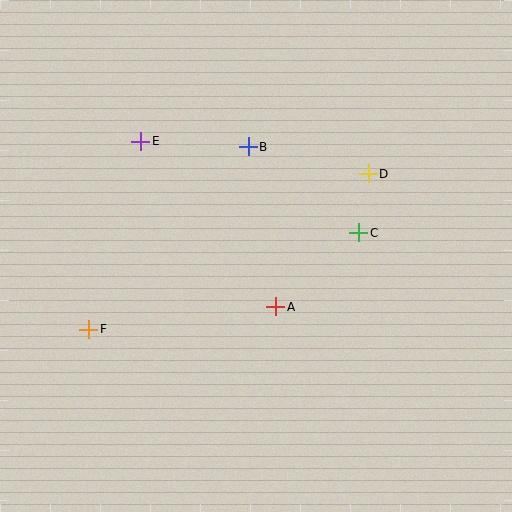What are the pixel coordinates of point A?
Point A is at (276, 307).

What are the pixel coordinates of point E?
Point E is at (141, 141).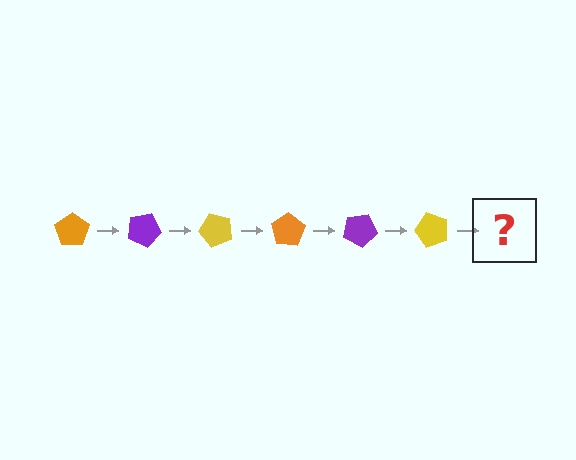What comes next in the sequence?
The next element should be an orange pentagon, rotated 150 degrees from the start.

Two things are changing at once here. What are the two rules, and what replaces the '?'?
The two rules are that it rotates 25 degrees each step and the color cycles through orange, purple, and yellow. The '?' should be an orange pentagon, rotated 150 degrees from the start.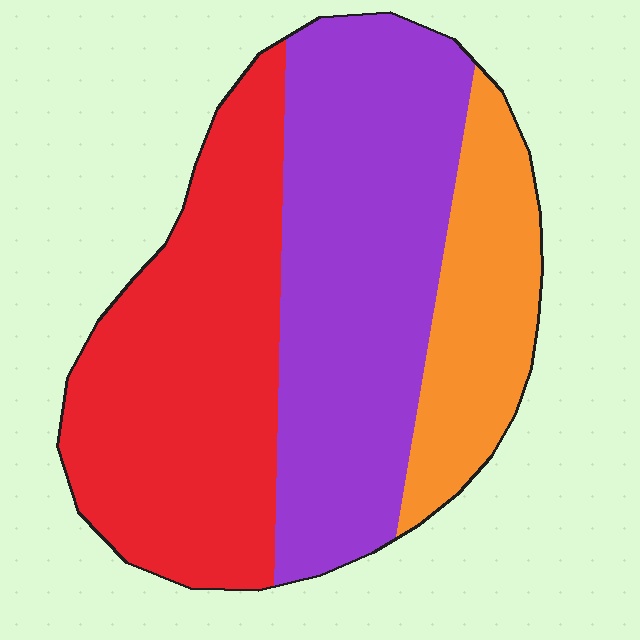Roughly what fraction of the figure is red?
Red takes up between a quarter and a half of the figure.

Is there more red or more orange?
Red.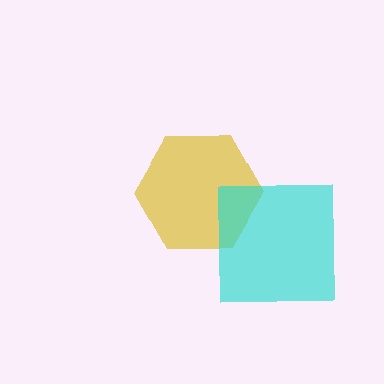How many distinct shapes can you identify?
There are 2 distinct shapes: a yellow hexagon, a cyan square.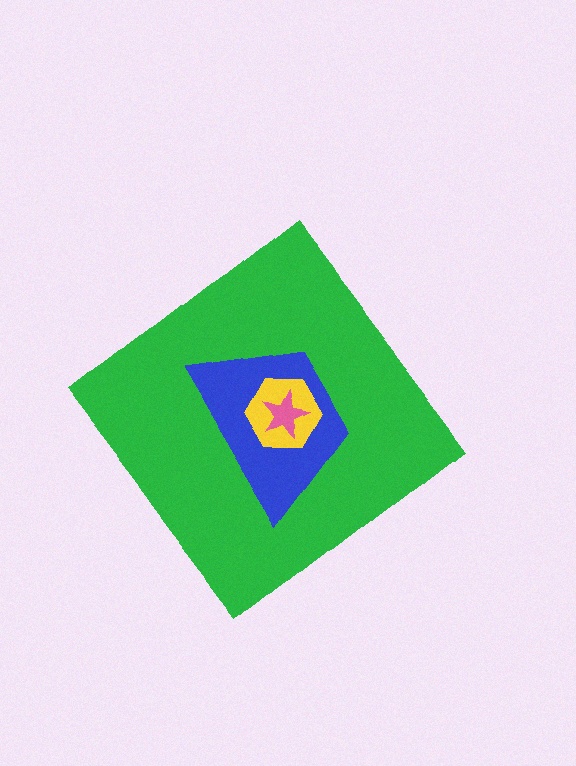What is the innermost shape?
The pink star.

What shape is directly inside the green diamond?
The blue trapezoid.